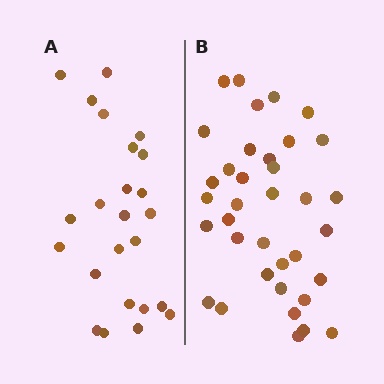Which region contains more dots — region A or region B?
Region B (the right region) has more dots.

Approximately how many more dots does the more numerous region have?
Region B has roughly 12 or so more dots than region A.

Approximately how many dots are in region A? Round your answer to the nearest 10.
About 20 dots. (The exact count is 24, which rounds to 20.)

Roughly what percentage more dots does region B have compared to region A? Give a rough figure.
About 50% more.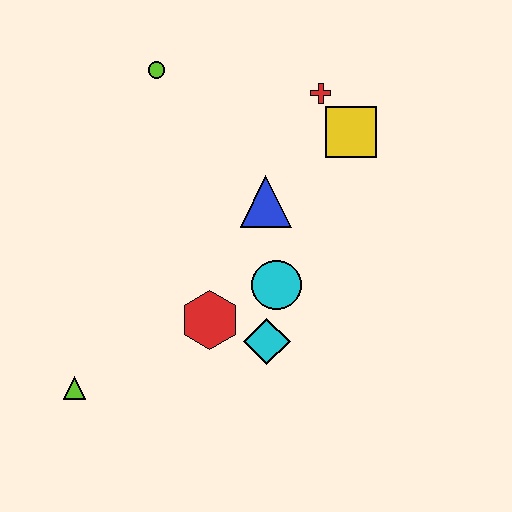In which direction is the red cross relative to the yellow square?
The red cross is above the yellow square.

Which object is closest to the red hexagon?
The cyan diamond is closest to the red hexagon.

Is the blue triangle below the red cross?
Yes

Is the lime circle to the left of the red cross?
Yes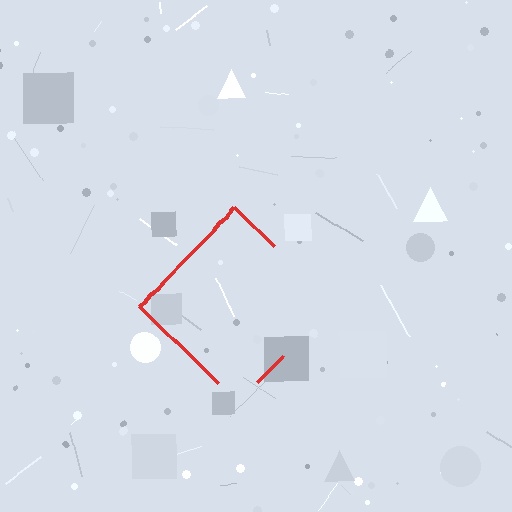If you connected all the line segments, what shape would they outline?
They would outline a diamond.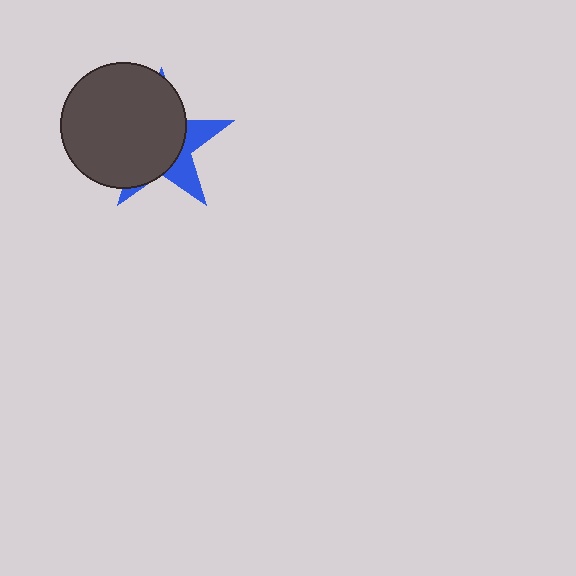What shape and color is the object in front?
The object in front is a dark gray circle.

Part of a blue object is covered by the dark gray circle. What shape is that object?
It is a star.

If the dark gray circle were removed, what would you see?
You would see the complete blue star.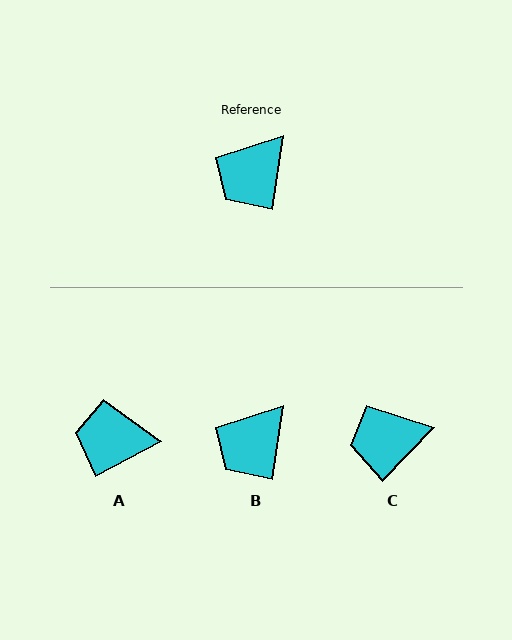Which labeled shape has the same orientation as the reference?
B.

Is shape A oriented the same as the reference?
No, it is off by about 54 degrees.